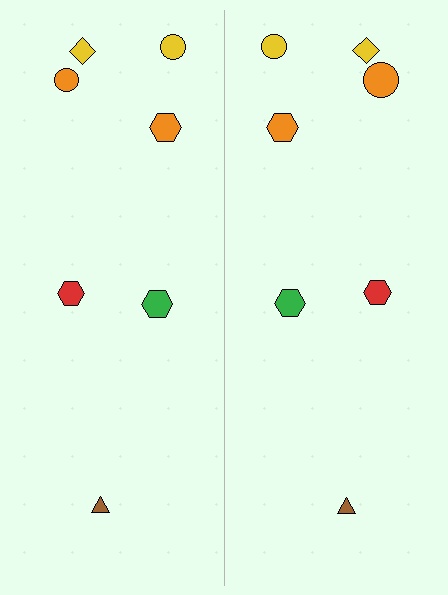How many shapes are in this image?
There are 14 shapes in this image.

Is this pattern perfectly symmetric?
No, the pattern is not perfectly symmetric. The orange circle on the right side has a different size than its mirror counterpart.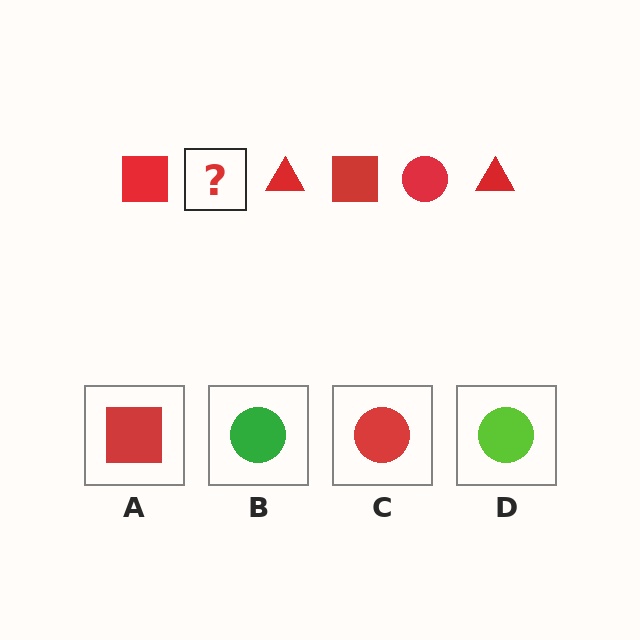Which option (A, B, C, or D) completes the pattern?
C.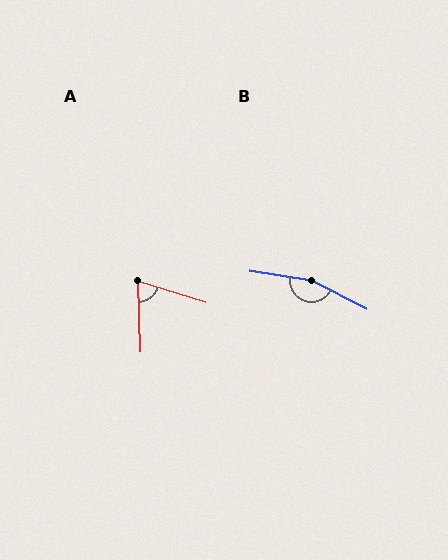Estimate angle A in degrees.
Approximately 71 degrees.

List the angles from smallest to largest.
A (71°), B (161°).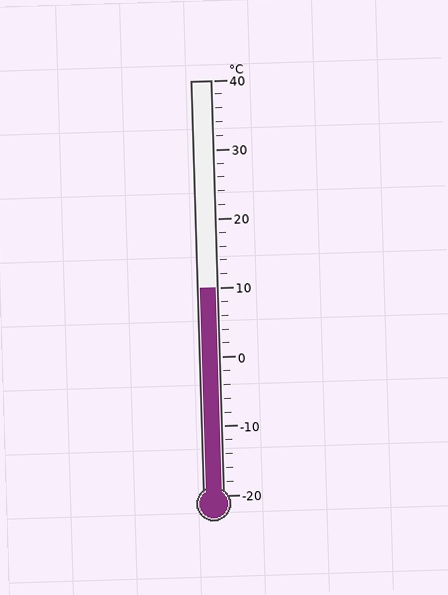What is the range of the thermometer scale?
The thermometer scale ranges from -20°C to 40°C.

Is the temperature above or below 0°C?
The temperature is above 0°C.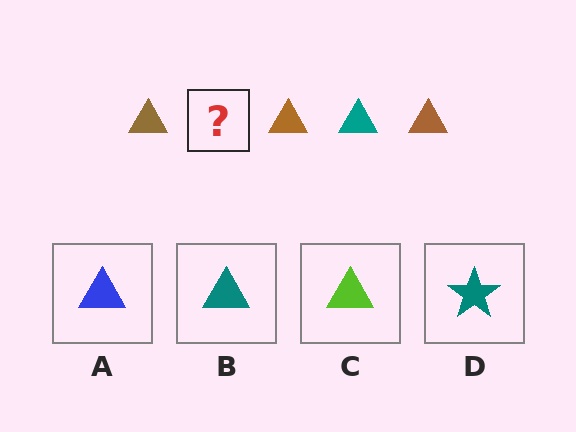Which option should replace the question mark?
Option B.